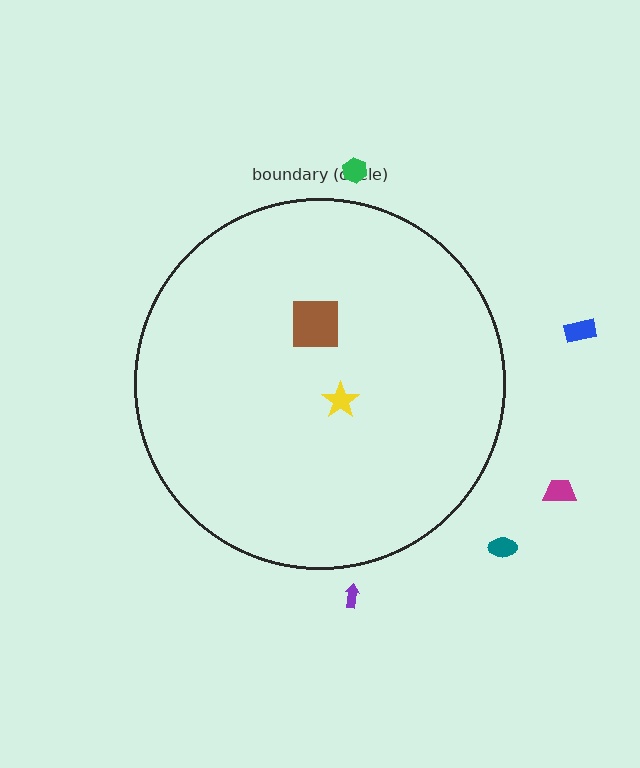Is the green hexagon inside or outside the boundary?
Outside.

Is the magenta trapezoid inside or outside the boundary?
Outside.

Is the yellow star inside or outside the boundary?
Inside.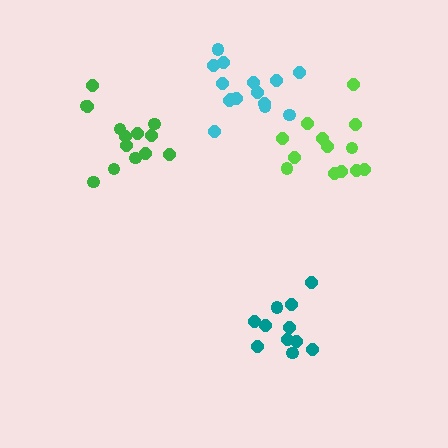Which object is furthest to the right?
The lime cluster is rightmost.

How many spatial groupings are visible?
There are 4 spatial groupings.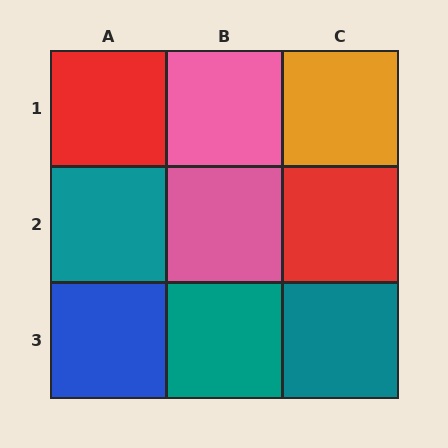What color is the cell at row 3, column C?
Teal.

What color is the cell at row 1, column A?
Red.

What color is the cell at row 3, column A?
Blue.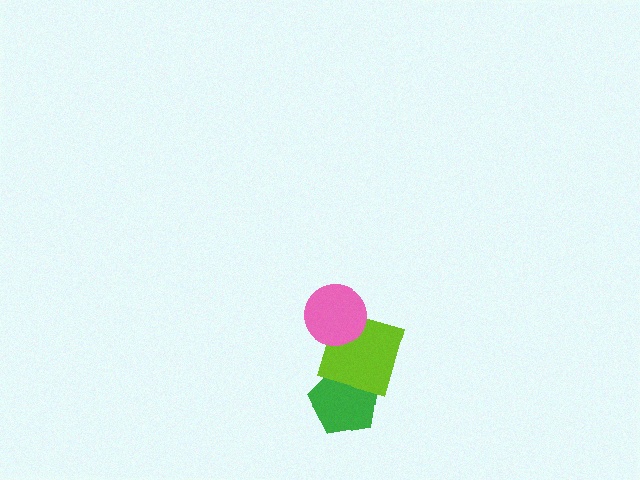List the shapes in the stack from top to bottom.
From top to bottom: the pink circle, the lime square, the green pentagon.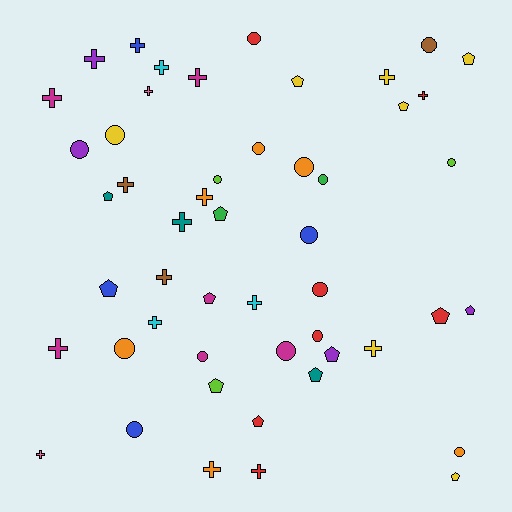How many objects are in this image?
There are 50 objects.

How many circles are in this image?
There are 17 circles.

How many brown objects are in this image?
There are 3 brown objects.